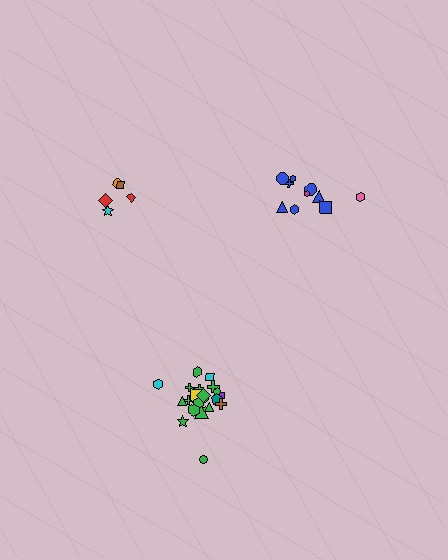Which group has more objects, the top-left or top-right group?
The top-right group.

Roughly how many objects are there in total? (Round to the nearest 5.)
Roughly 35 objects in total.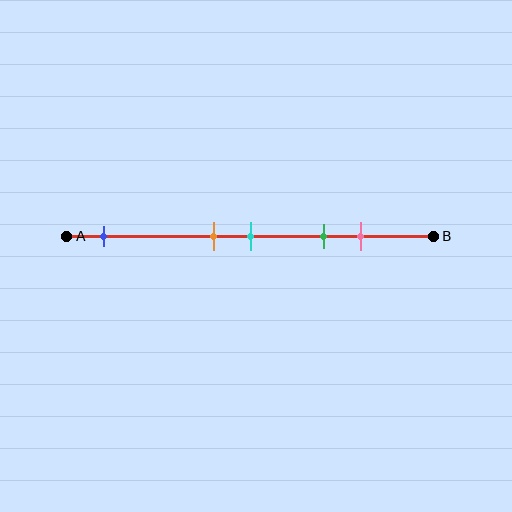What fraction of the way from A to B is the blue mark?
The blue mark is approximately 10% (0.1) of the way from A to B.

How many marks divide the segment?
There are 5 marks dividing the segment.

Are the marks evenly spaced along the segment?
No, the marks are not evenly spaced.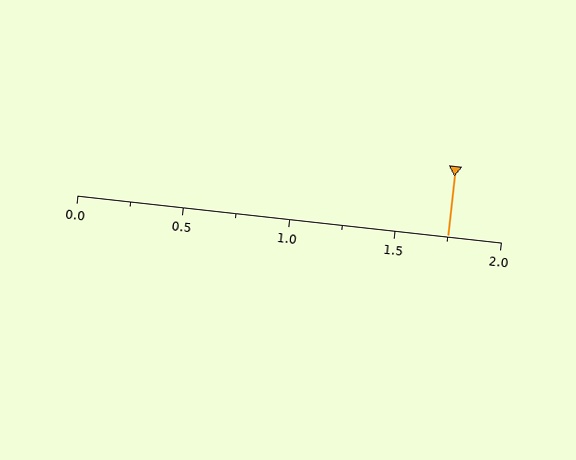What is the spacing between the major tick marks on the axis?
The major ticks are spaced 0.5 apart.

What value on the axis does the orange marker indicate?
The marker indicates approximately 1.75.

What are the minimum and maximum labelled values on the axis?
The axis runs from 0.0 to 2.0.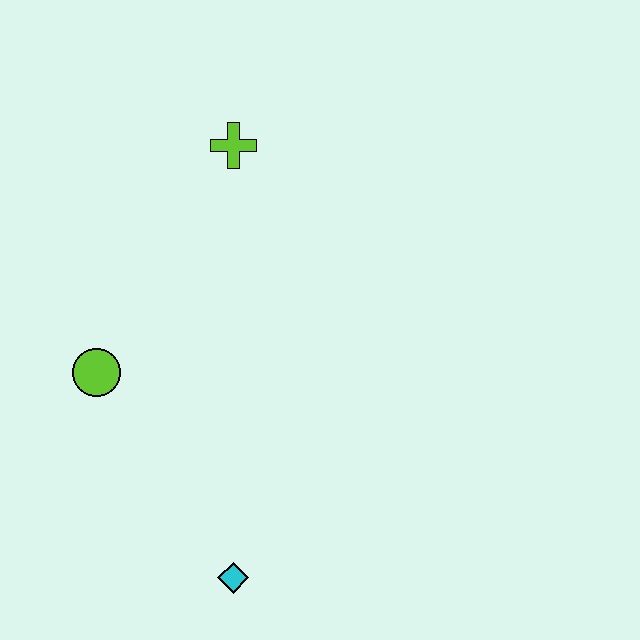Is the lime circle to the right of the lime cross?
No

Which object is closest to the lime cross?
The lime circle is closest to the lime cross.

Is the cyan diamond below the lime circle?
Yes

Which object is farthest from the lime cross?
The cyan diamond is farthest from the lime cross.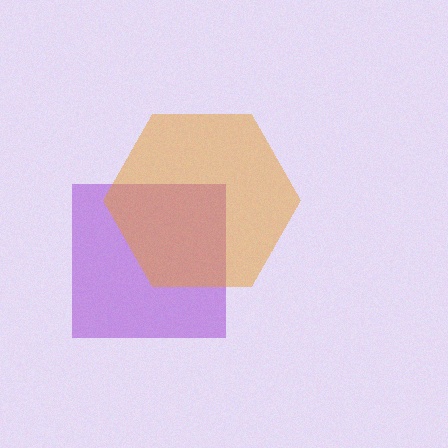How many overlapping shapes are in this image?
There are 2 overlapping shapes in the image.